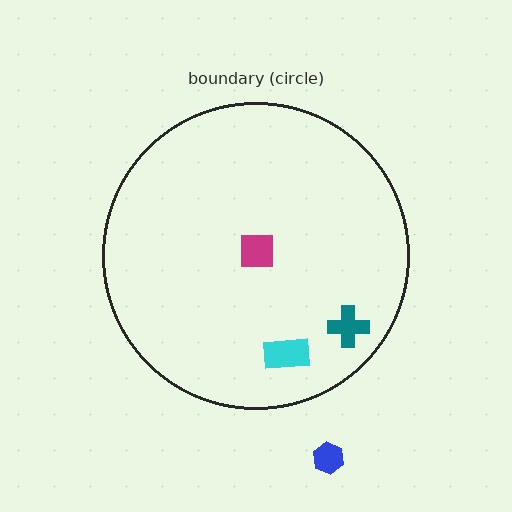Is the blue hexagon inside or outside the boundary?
Outside.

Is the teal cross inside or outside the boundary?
Inside.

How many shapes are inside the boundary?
3 inside, 1 outside.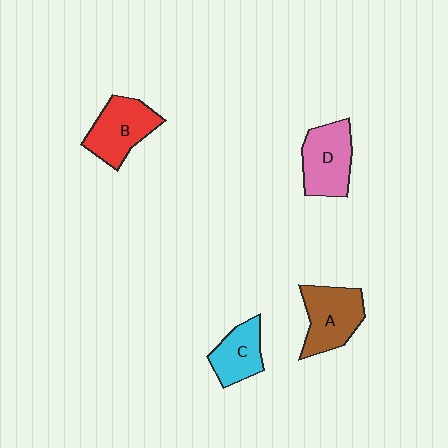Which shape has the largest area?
Shape A (brown).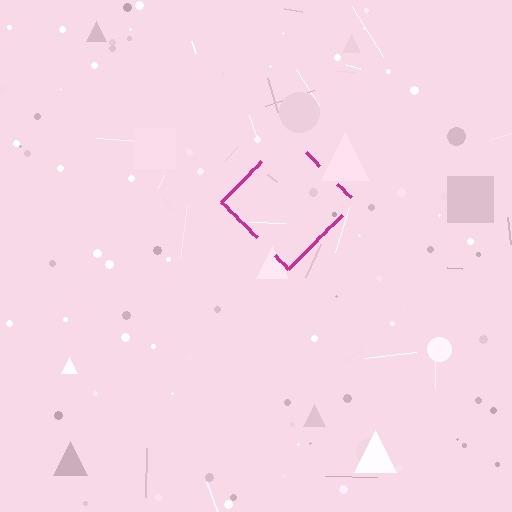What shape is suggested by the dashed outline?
The dashed outline suggests a diamond.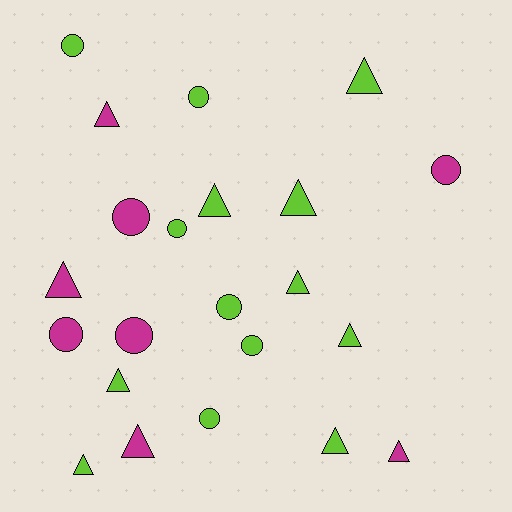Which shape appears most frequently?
Triangle, with 12 objects.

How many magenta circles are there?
There are 4 magenta circles.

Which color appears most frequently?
Lime, with 14 objects.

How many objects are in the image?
There are 22 objects.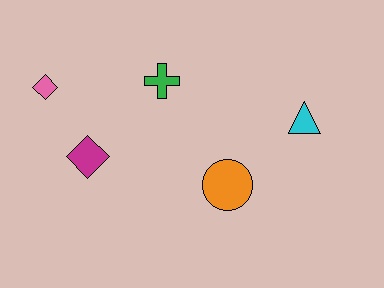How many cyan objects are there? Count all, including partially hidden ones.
There is 1 cyan object.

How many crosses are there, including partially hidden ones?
There is 1 cross.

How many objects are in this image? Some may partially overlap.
There are 5 objects.